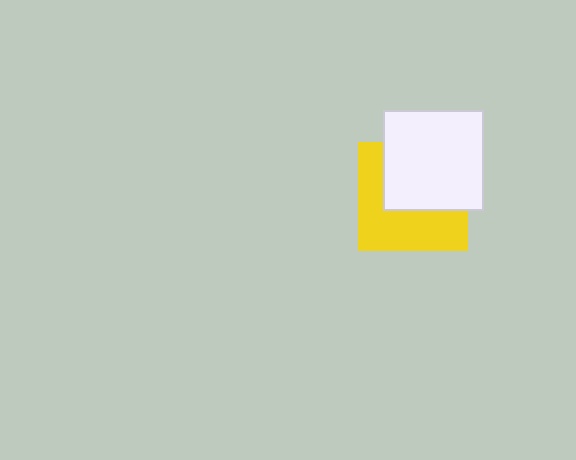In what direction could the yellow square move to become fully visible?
The yellow square could move down. That would shift it out from behind the white square entirely.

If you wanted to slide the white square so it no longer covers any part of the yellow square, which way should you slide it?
Slide it up — that is the most direct way to separate the two shapes.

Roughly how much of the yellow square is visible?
About half of it is visible (roughly 51%).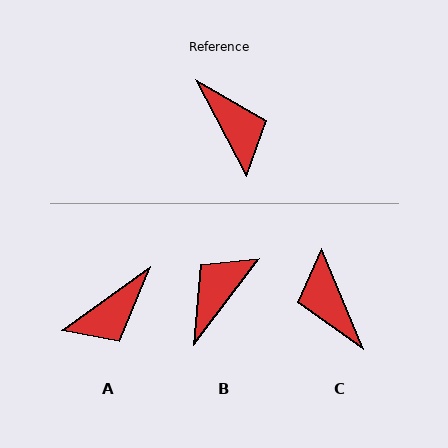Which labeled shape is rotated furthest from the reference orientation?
C, about 175 degrees away.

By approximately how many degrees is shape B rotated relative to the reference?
Approximately 115 degrees counter-clockwise.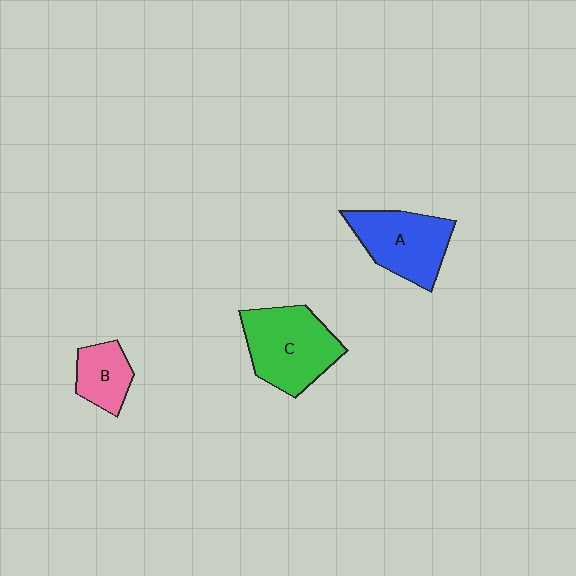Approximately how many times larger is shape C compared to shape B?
Approximately 2.0 times.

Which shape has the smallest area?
Shape B (pink).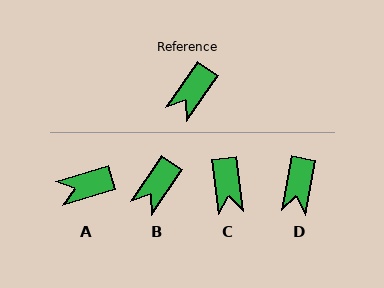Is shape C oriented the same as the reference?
No, it is off by about 41 degrees.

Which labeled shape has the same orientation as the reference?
B.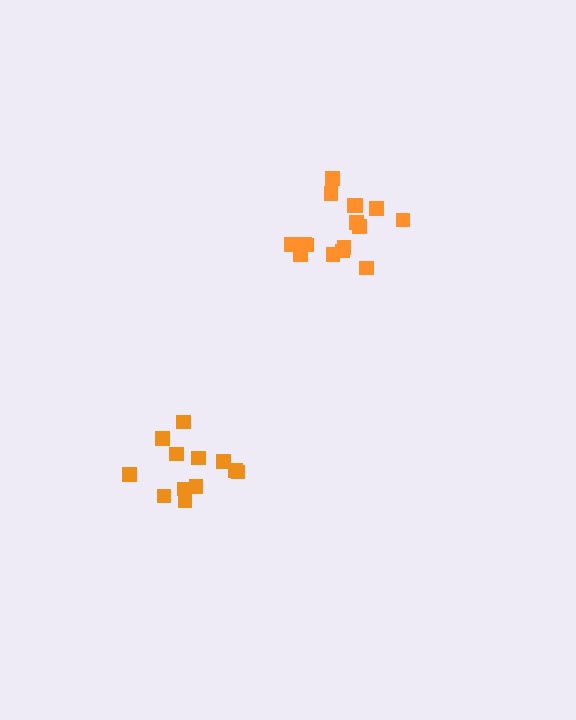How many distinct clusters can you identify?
There are 2 distinct clusters.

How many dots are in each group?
Group 1: 12 dots, Group 2: 16 dots (28 total).